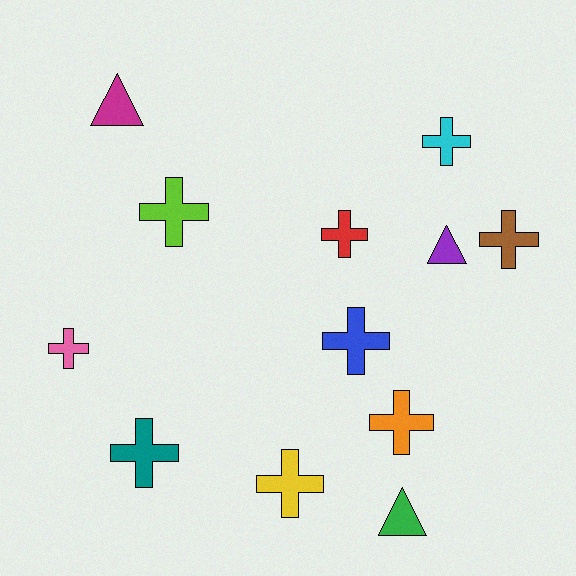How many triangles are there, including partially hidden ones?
There are 3 triangles.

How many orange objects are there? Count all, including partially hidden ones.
There is 1 orange object.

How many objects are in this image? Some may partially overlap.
There are 12 objects.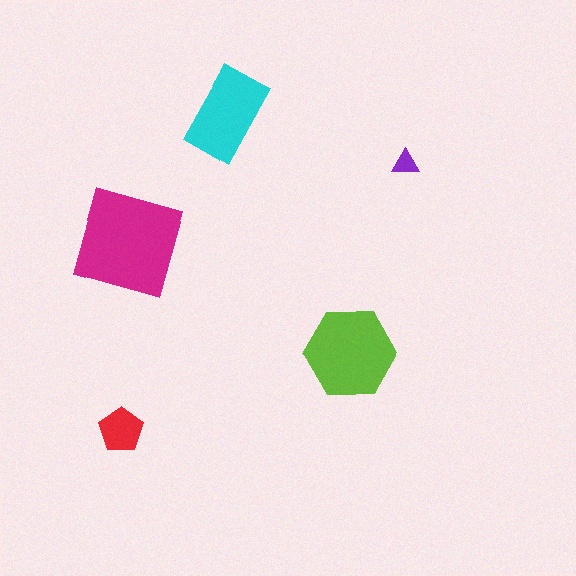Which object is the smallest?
The purple triangle.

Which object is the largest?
The magenta square.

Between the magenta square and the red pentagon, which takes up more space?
The magenta square.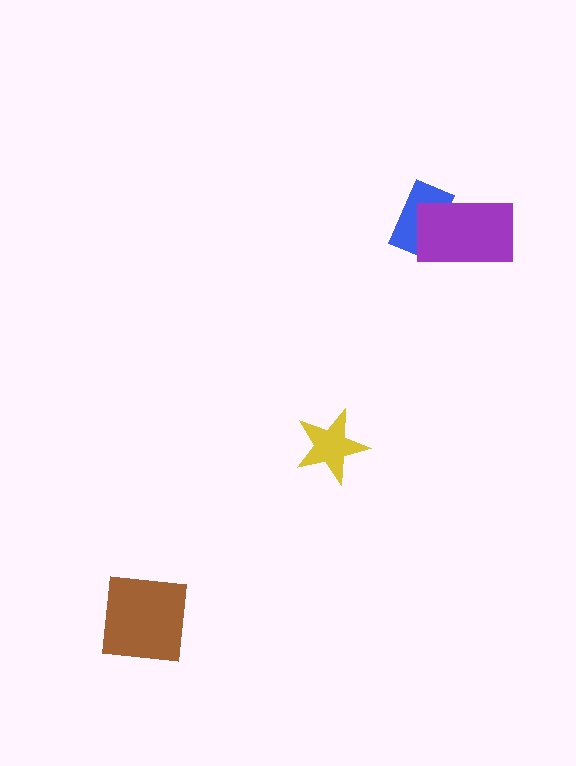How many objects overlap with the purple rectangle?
1 object overlaps with the purple rectangle.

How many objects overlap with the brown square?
0 objects overlap with the brown square.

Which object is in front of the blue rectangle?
The purple rectangle is in front of the blue rectangle.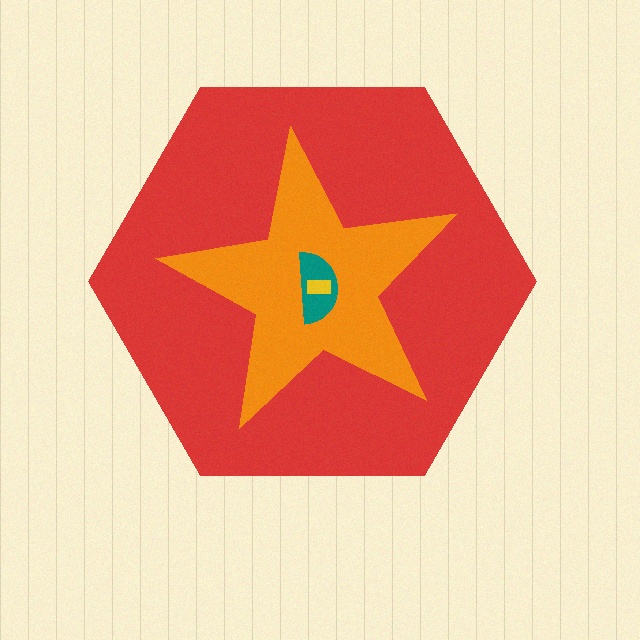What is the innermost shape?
The yellow rectangle.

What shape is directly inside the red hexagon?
The orange star.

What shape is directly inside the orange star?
The teal semicircle.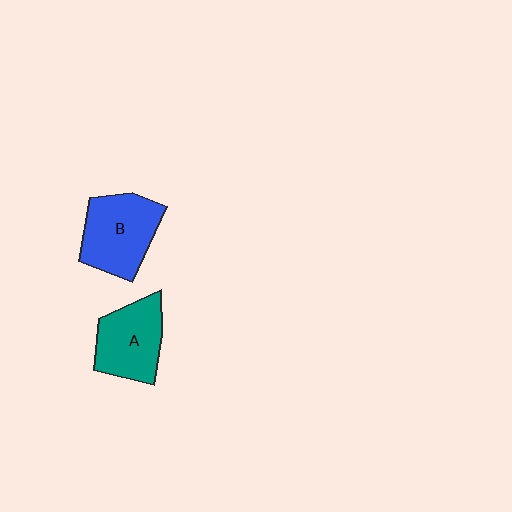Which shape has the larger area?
Shape B (blue).